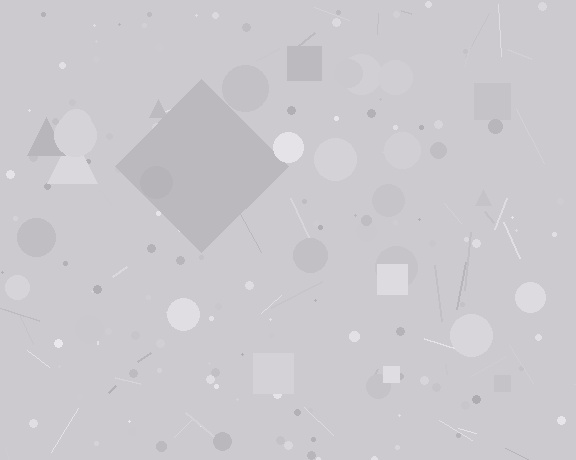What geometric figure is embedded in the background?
A diamond is embedded in the background.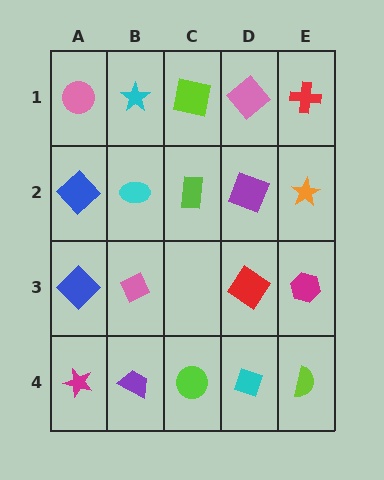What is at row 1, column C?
A lime square.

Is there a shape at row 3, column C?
No, that cell is empty.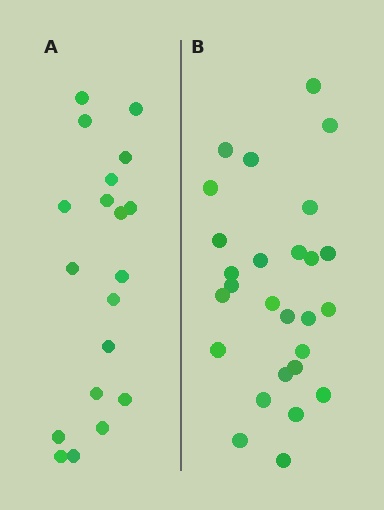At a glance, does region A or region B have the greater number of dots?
Region B (the right region) has more dots.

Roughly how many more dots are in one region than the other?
Region B has roughly 8 or so more dots than region A.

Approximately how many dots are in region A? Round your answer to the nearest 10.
About 20 dots. (The exact count is 19, which rounds to 20.)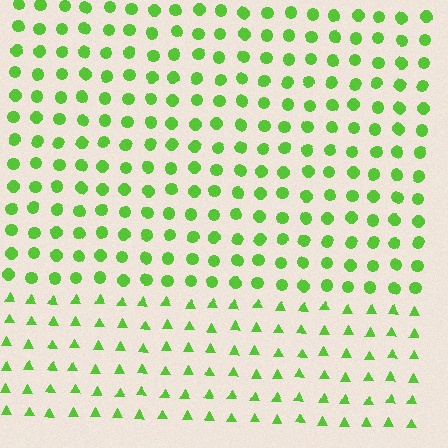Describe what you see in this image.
The image is filled with small lime elements arranged in a uniform grid. A rectangle-shaped region contains circles, while the surrounding area contains triangles. The boundary is defined purely by the change in element shape.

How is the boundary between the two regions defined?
The boundary is defined by a change in element shape: circles inside vs. triangles outside. All elements share the same color and spacing.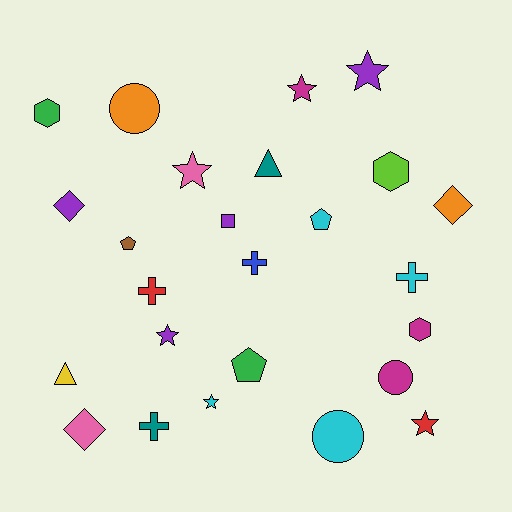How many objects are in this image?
There are 25 objects.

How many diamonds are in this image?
There are 3 diamonds.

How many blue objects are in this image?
There is 1 blue object.